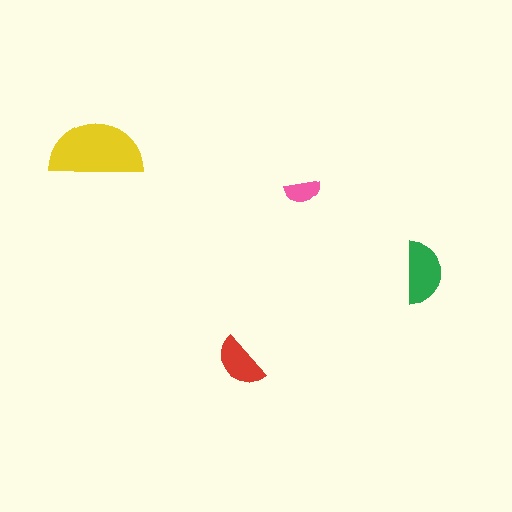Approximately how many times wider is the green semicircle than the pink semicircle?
About 1.5 times wider.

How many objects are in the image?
There are 4 objects in the image.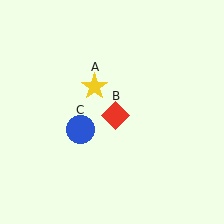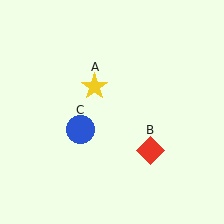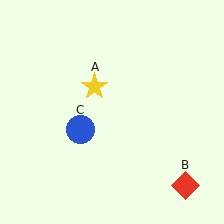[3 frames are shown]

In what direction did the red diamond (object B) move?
The red diamond (object B) moved down and to the right.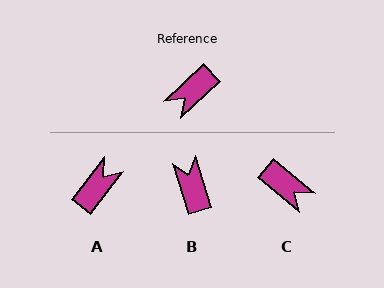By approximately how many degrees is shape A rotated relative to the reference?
Approximately 171 degrees clockwise.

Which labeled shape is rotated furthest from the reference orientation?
A, about 171 degrees away.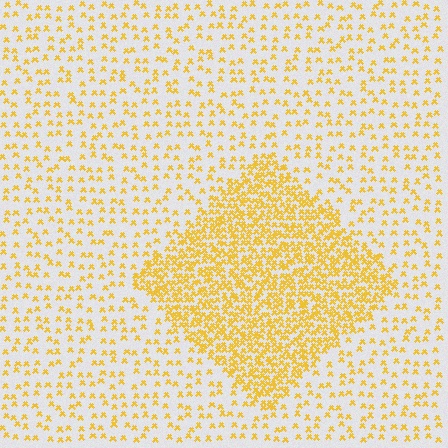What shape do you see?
I see a diamond.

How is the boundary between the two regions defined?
The boundary is defined by a change in element density (approximately 2.9x ratio). All elements are the same color, size, and shape.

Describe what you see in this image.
The image contains small yellow elements arranged at two different densities. A diamond-shaped region is visible where the elements are more densely packed than the surrounding area.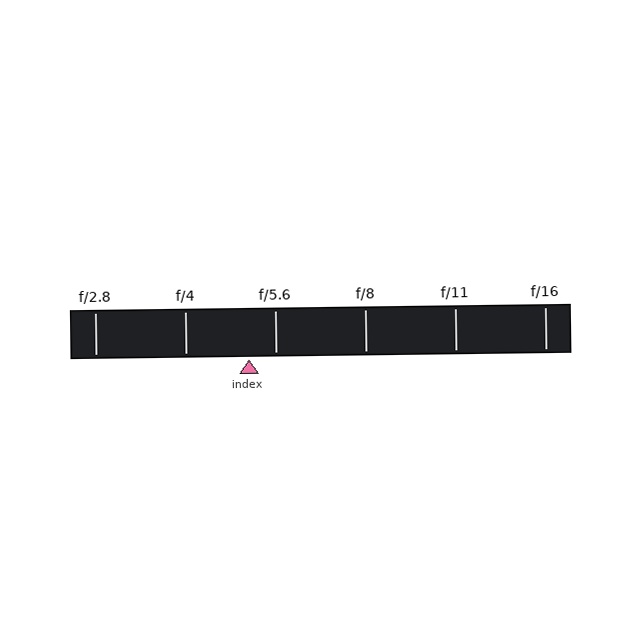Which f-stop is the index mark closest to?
The index mark is closest to f/5.6.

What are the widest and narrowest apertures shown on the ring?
The widest aperture shown is f/2.8 and the narrowest is f/16.